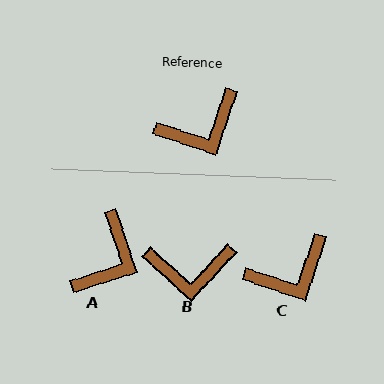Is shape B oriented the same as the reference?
No, it is off by about 24 degrees.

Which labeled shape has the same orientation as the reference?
C.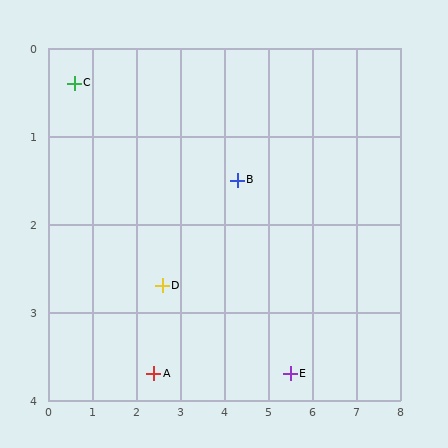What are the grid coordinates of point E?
Point E is at approximately (5.5, 3.7).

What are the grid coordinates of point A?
Point A is at approximately (2.4, 3.7).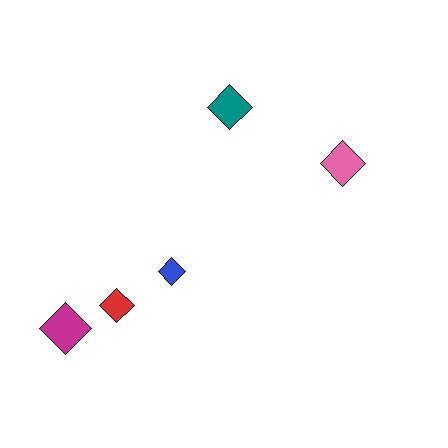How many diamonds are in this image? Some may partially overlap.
There are 5 diamonds.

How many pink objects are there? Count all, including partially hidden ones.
There is 1 pink object.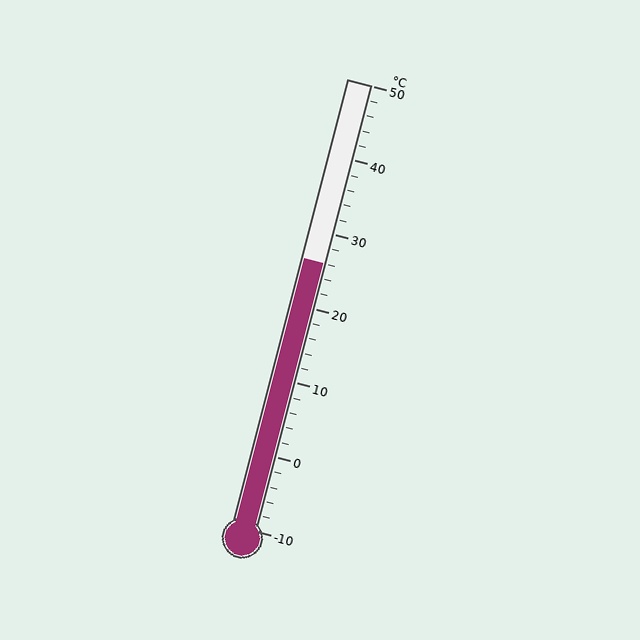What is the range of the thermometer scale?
The thermometer scale ranges from -10°C to 50°C.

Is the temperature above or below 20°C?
The temperature is above 20°C.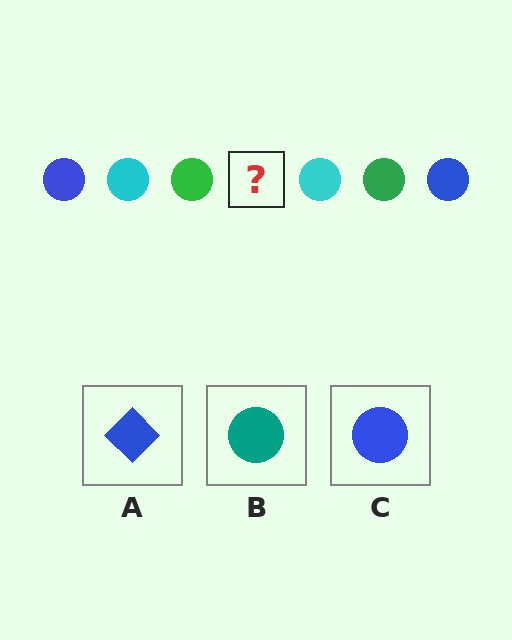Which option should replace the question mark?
Option C.